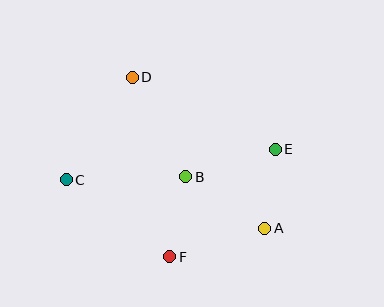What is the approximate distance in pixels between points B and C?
The distance between B and C is approximately 119 pixels.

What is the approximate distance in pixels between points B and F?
The distance between B and F is approximately 81 pixels.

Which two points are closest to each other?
Points A and E are closest to each other.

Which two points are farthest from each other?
Points C and E are farthest from each other.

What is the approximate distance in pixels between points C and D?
The distance between C and D is approximately 122 pixels.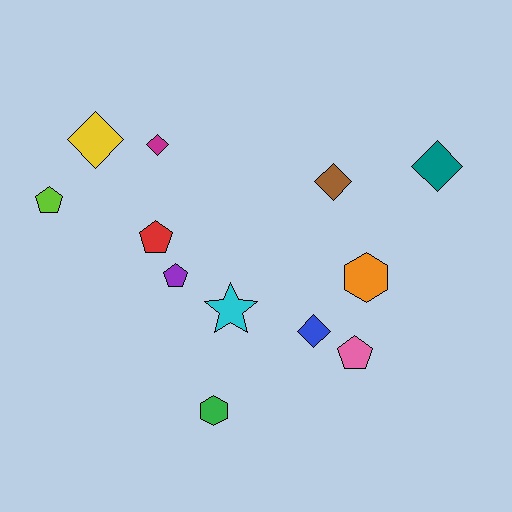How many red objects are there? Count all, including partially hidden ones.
There is 1 red object.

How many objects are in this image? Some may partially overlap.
There are 12 objects.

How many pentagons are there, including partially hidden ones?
There are 4 pentagons.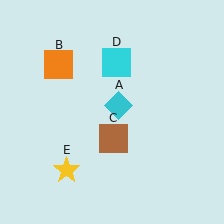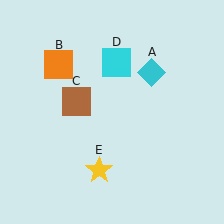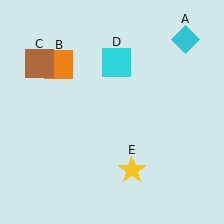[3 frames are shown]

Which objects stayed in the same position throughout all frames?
Orange square (object B) and cyan square (object D) remained stationary.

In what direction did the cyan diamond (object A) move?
The cyan diamond (object A) moved up and to the right.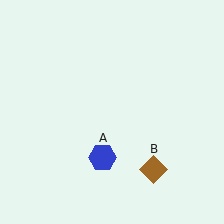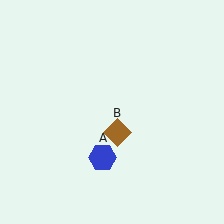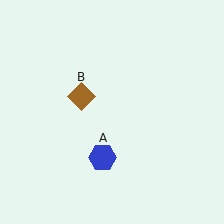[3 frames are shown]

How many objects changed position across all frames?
1 object changed position: brown diamond (object B).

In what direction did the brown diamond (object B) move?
The brown diamond (object B) moved up and to the left.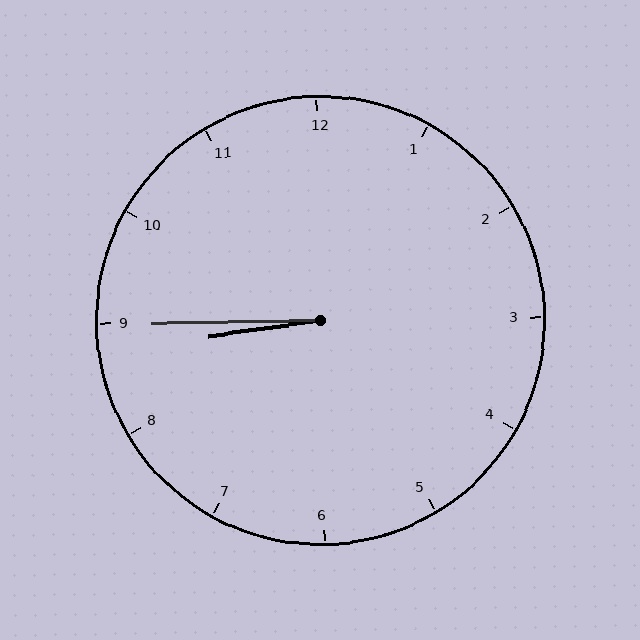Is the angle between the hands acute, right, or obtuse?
It is acute.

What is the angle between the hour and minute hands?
Approximately 8 degrees.